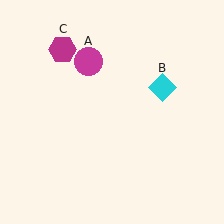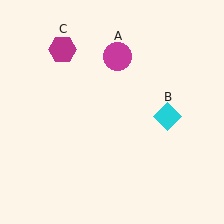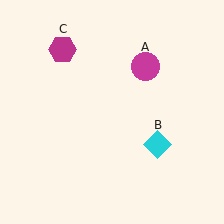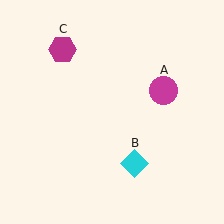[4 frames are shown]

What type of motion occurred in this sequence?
The magenta circle (object A), cyan diamond (object B) rotated clockwise around the center of the scene.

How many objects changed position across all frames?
2 objects changed position: magenta circle (object A), cyan diamond (object B).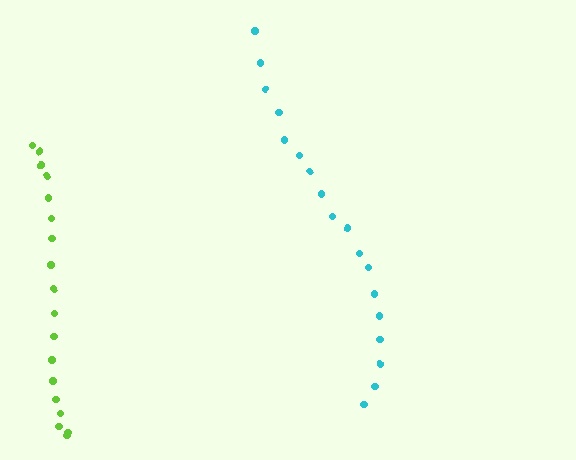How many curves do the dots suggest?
There are 2 distinct paths.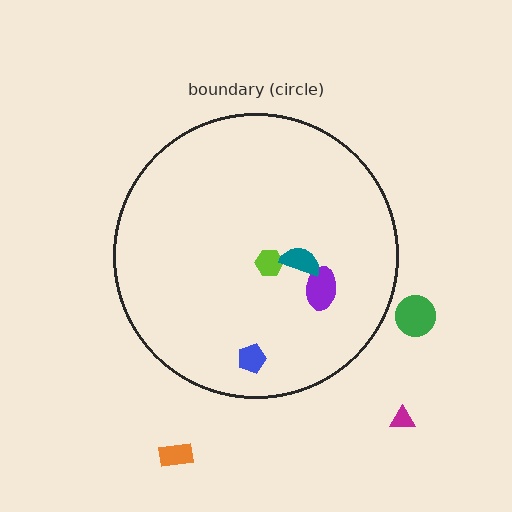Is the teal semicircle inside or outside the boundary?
Inside.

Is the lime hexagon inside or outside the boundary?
Inside.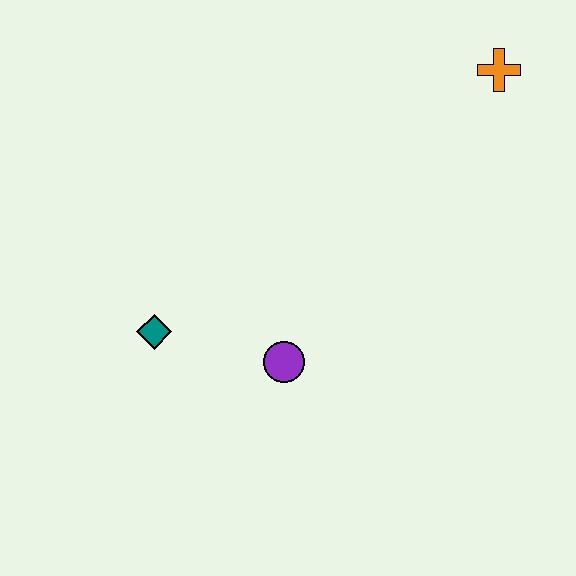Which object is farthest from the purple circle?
The orange cross is farthest from the purple circle.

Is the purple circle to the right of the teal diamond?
Yes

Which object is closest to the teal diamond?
The purple circle is closest to the teal diamond.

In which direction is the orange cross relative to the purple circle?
The orange cross is above the purple circle.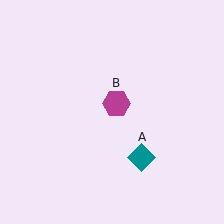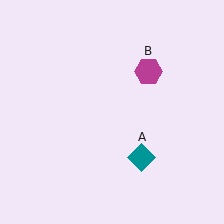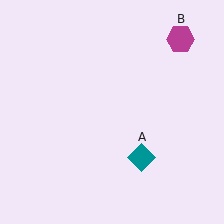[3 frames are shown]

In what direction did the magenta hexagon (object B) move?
The magenta hexagon (object B) moved up and to the right.